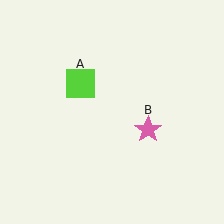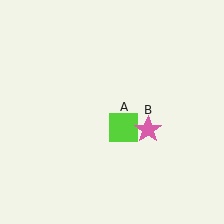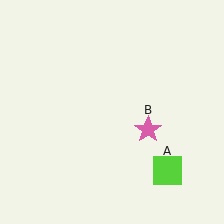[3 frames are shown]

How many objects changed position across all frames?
1 object changed position: lime square (object A).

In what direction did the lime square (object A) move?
The lime square (object A) moved down and to the right.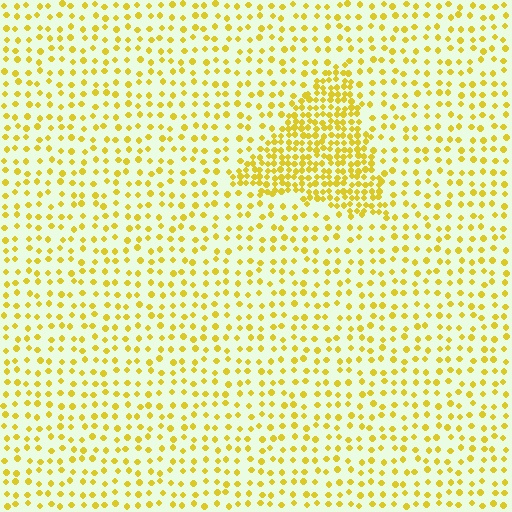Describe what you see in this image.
The image contains small yellow elements arranged at two different densities. A triangle-shaped region is visible where the elements are more densely packed than the surrounding area.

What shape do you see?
I see a triangle.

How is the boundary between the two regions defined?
The boundary is defined by a change in element density (approximately 2.5x ratio). All elements are the same color, size, and shape.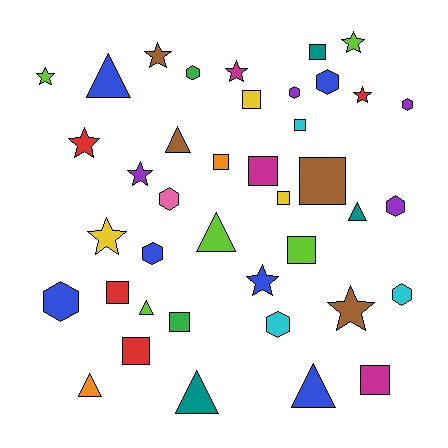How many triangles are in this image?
There are 8 triangles.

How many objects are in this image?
There are 40 objects.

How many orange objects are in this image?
There are 2 orange objects.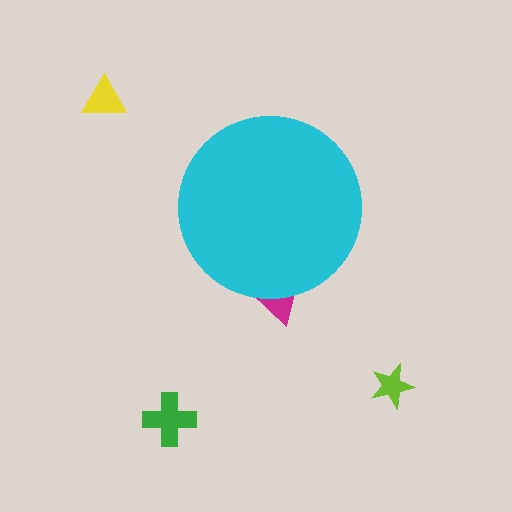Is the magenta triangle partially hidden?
Yes, the magenta triangle is partially hidden behind the cyan circle.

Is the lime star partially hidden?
No, the lime star is fully visible.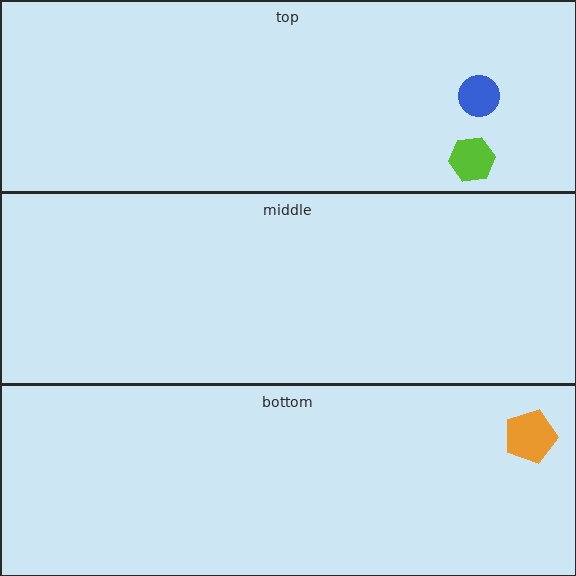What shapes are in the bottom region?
The orange pentagon.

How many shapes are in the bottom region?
1.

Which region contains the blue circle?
The top region.